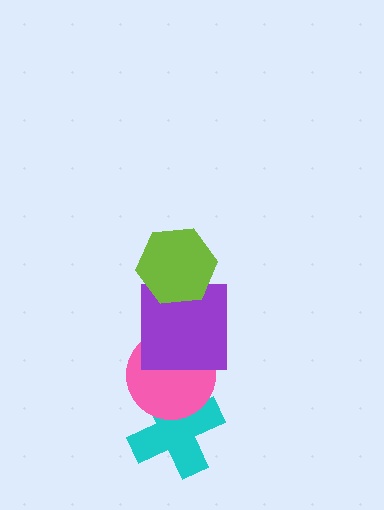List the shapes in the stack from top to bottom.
From top to bottom: the lime hexagon, the purple square, the pink circle, the cyan cross.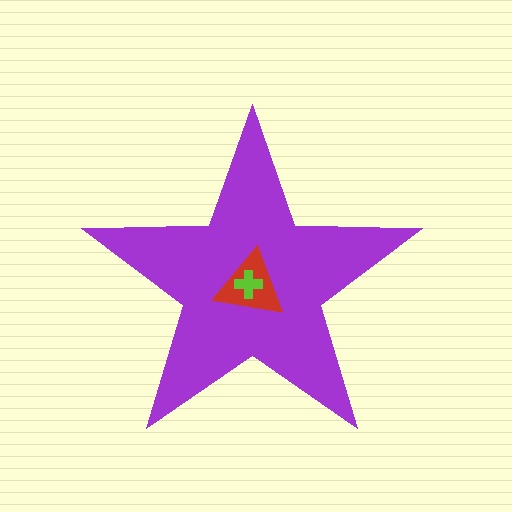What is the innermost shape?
The lime cross.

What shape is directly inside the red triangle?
The lime cross.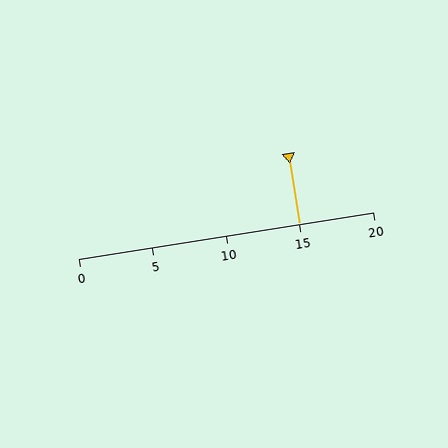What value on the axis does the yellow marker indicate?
The marker indicates approximately 15.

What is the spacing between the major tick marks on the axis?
The major ticks are spaced 5 apart.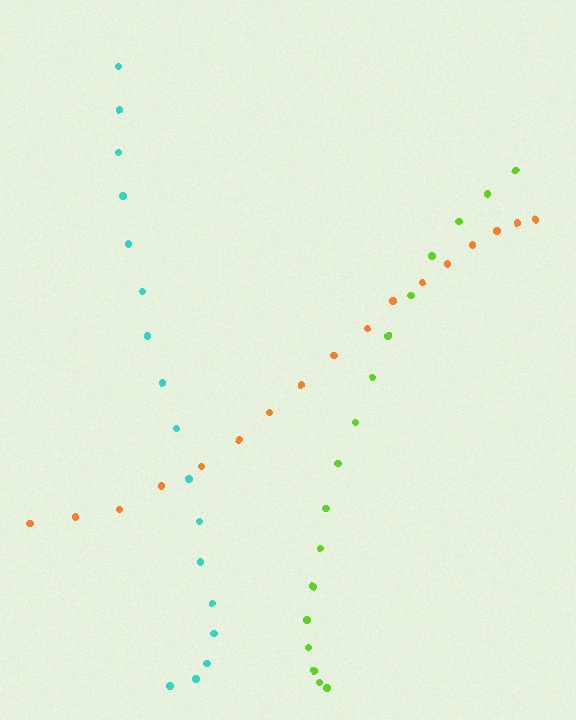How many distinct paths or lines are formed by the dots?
There are 3 distinct paths.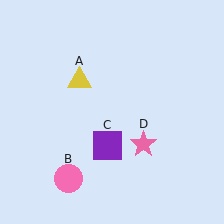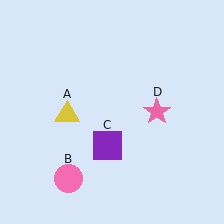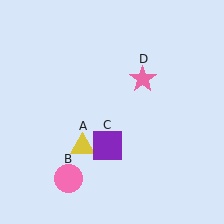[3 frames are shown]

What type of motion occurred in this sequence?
The yellow triangle (object A), pink star (object D) rotated counterclockwise around the center of the scene.